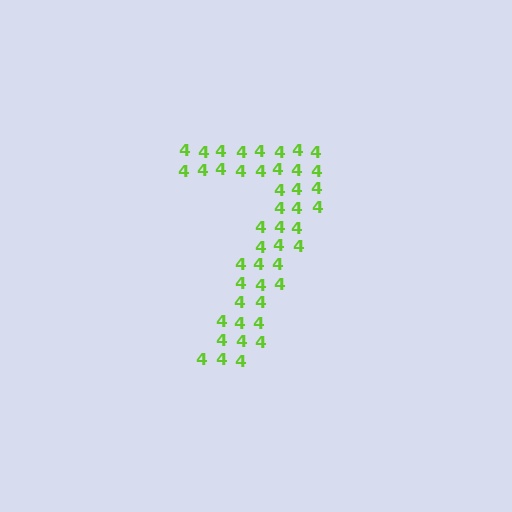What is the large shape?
The large shape is the digit 7.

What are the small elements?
The small elements are digit 4's.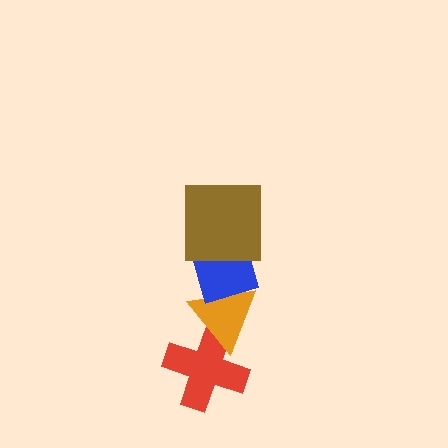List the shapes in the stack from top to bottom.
From top to bottom: the brown square, the blue diamond, the orange triangle, the red cross.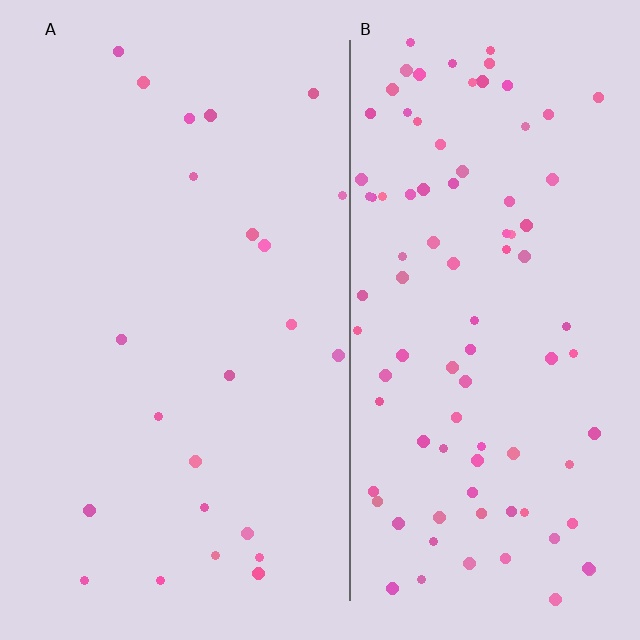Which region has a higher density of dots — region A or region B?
B (the right).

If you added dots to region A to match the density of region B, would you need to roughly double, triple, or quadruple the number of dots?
Approximately quadruple.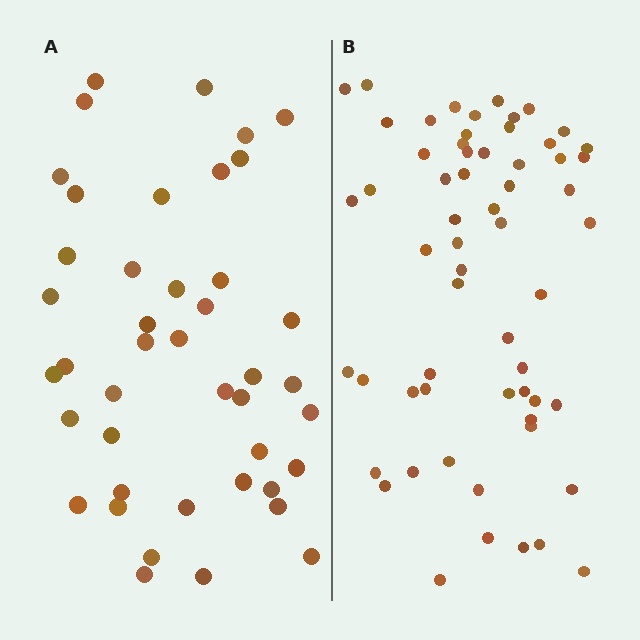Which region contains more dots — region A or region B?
Region B (the right region) has more dots.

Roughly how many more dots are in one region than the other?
Region B has approximately 15 more dots than region A.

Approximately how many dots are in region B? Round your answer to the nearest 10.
About 60 dots.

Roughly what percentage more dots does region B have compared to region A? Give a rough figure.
About 40% more.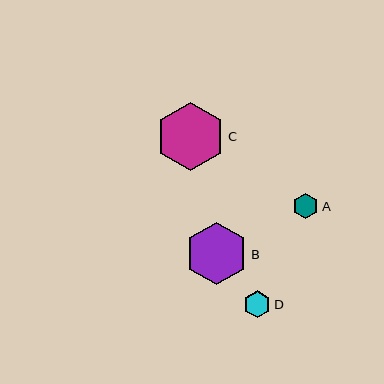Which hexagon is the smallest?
Hexagon A is the smallest with a size of approximately 25 pixels.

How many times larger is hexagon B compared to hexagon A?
Hexagon B is approximately 2.5 times the size of hexagon A.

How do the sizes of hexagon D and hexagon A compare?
Hexagon D and hexagon A are approximately the same size.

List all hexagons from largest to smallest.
From largest to smallest: C, B, D, A.